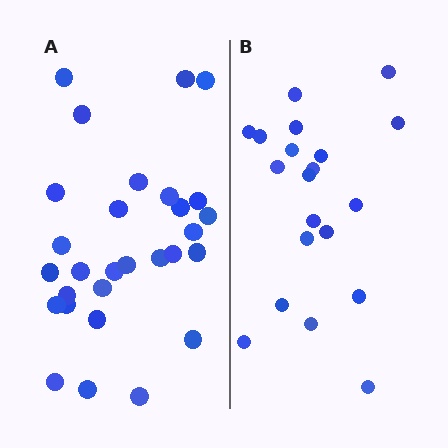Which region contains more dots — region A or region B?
Region A (the left region) has more dots.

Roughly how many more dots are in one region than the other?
Region A has roughly 8 or so more dots than region B.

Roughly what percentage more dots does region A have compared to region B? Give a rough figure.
About 45% more.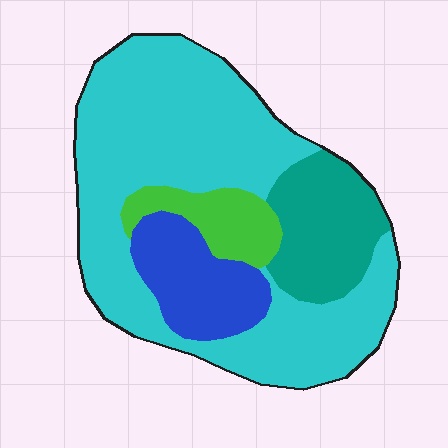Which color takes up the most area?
Cyan, at roughly 60%.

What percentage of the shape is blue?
Blue covers 14% of the shape.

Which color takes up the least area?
Green, at roughly 10%.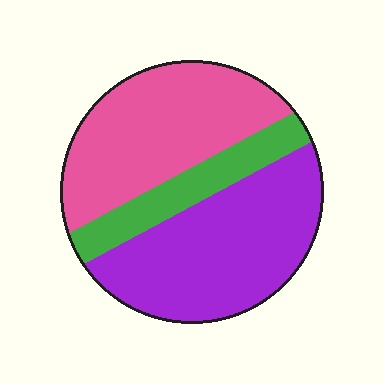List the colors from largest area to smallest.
From largest to smallest: purple, pink, green.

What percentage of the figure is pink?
Pink takes up about two fifths (2/5) of the figure.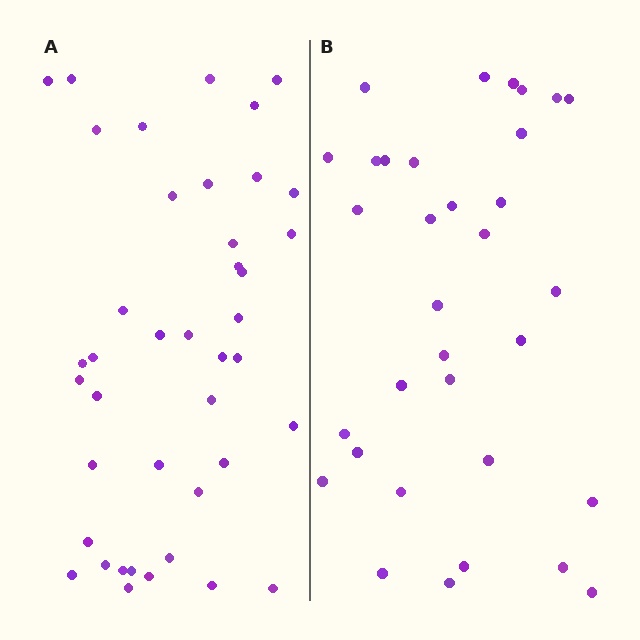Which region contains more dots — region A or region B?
Region A (the left region) has more dots.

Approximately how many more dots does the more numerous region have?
Region A has roughly 8 or so more dots than region B.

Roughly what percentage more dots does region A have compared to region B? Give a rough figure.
About 25% more.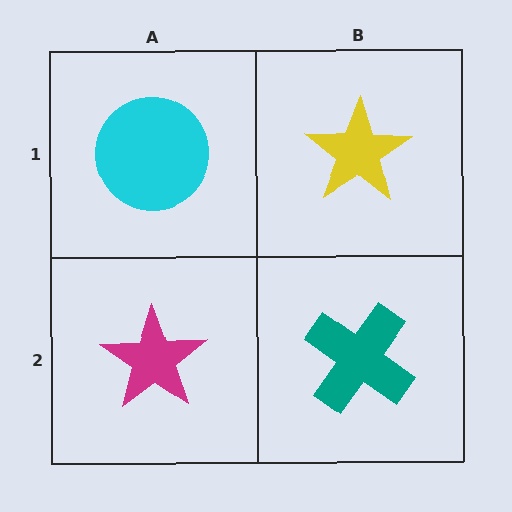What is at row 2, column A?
A magenta star.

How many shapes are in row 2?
2 shapes.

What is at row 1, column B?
A yellow star.